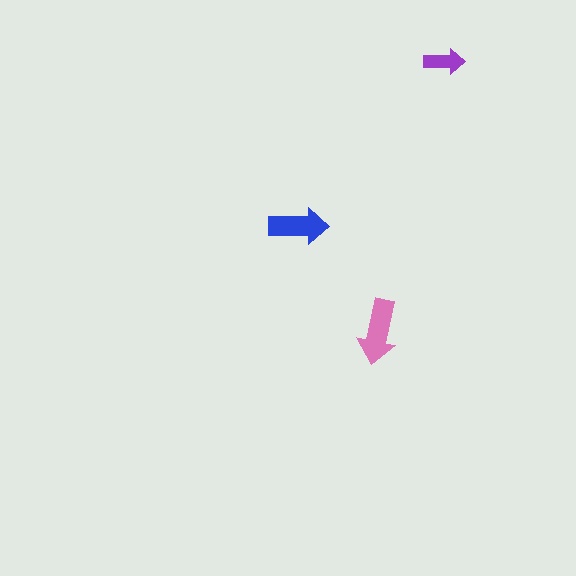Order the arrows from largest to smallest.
the pink one, the blue one, the purple one.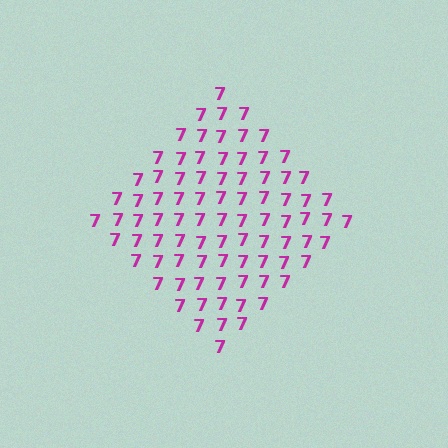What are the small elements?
The small elements are digit 7's.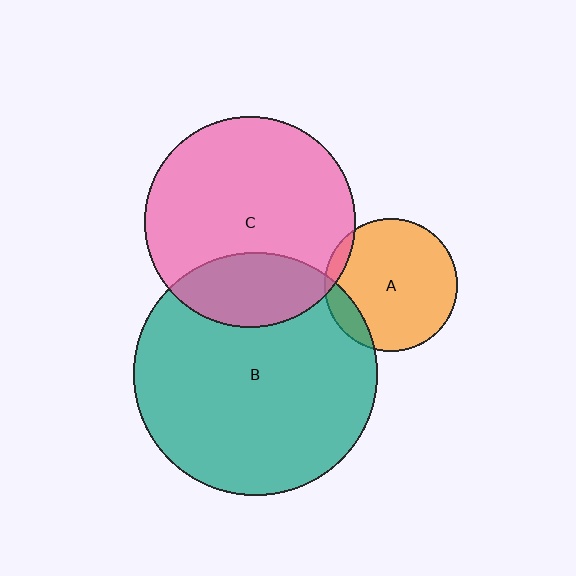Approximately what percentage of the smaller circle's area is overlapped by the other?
Approximately 5%.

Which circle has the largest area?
Circle B (teal).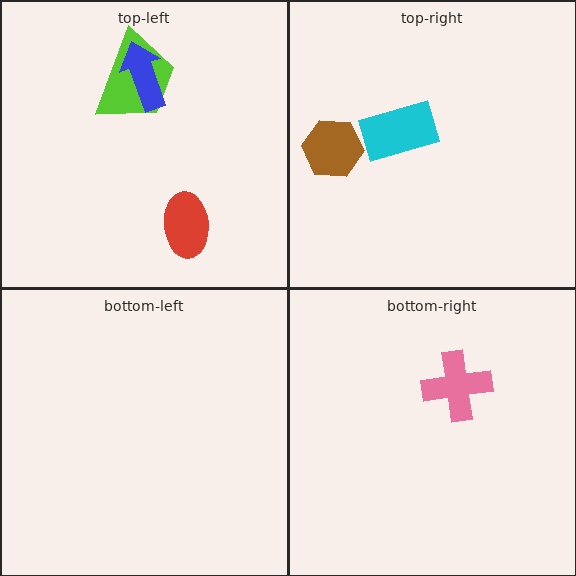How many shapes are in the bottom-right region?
1.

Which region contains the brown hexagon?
The top-right region.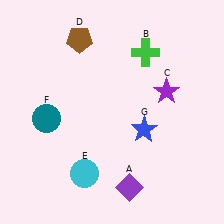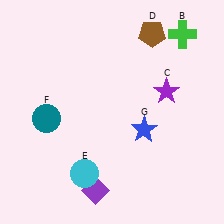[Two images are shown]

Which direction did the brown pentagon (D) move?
The brown pentagon (D) moved right.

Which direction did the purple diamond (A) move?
The purple diamond (A) moved left.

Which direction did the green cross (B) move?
The green cross (B) moved right.